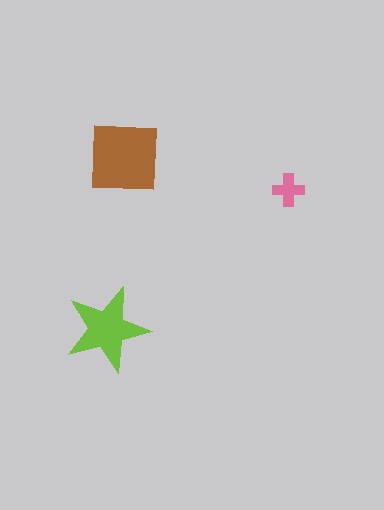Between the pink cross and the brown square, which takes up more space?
The brown square.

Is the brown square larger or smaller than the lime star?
Larger.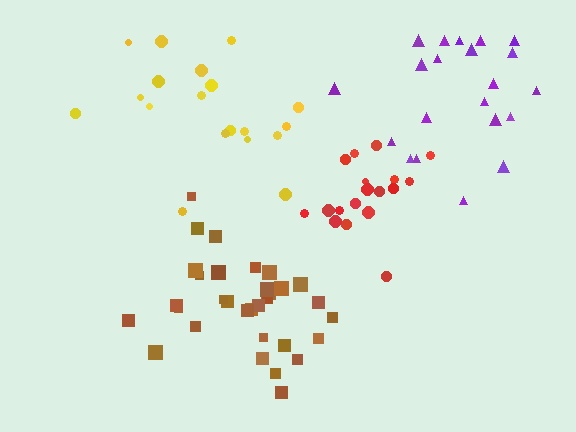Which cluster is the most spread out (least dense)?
Yellow.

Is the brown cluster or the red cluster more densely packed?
Red.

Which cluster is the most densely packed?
Red.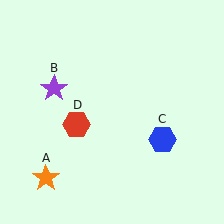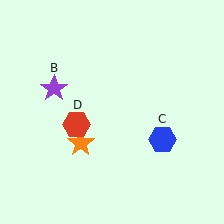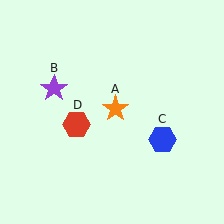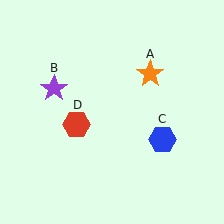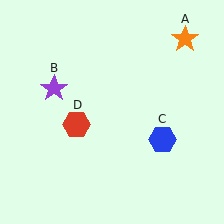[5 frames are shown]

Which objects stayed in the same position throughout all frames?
Purple star (object B) and blue hexagon (object C) and red hexagon (object D) remained stationary.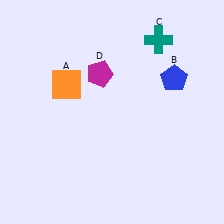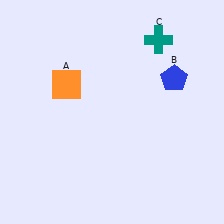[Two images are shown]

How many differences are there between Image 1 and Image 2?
There is 1 difference between the two images.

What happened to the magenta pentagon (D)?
The magenta pentagon (D) was removed in Image 2. It was in the top-left area of Image 1.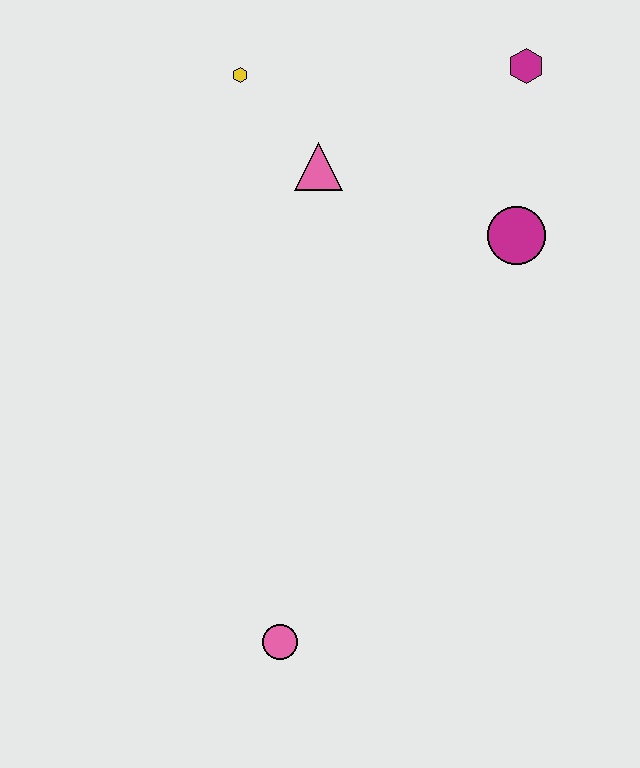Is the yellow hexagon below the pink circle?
No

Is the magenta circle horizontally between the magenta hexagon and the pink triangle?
Yes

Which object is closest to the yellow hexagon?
The pink triangle is closest to the yellow hexagon.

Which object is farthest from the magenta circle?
The pink circle is farthest from the magenta circle.